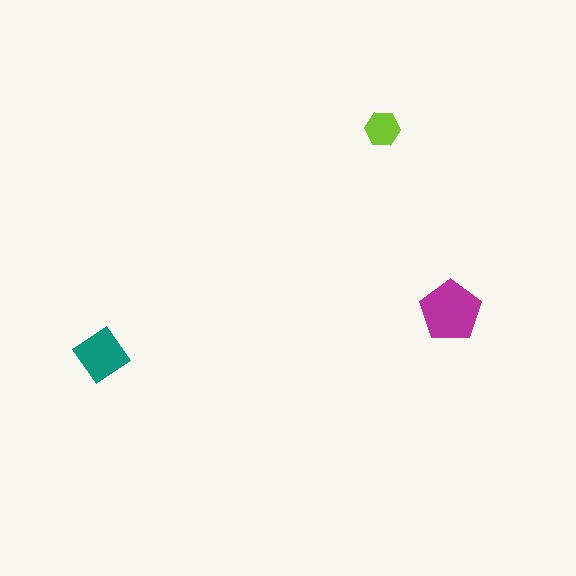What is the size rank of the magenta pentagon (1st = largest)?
1st.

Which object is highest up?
The lime hexagon is topmost.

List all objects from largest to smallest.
The magenta pentagon, the teal diamond, the lime hexagon.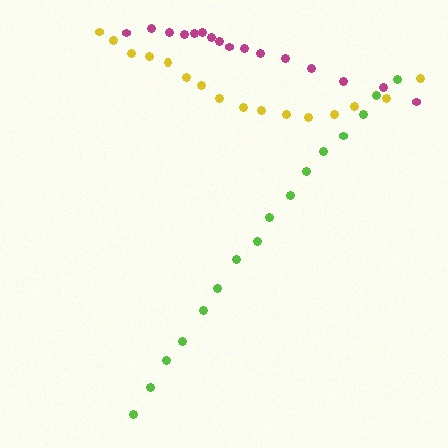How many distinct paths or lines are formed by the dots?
There are 3 distinct paths.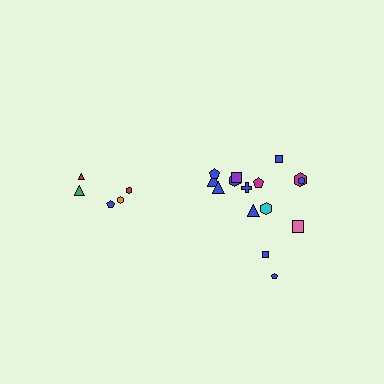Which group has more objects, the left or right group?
The right group.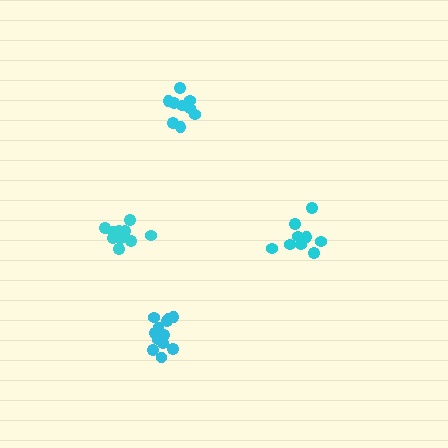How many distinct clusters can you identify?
There are 4 distinct clusters.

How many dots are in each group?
Group 1: 9 dots, Group 2: 9 dots, Group 3: 12 dots, Group 4: 10 dots (40 total).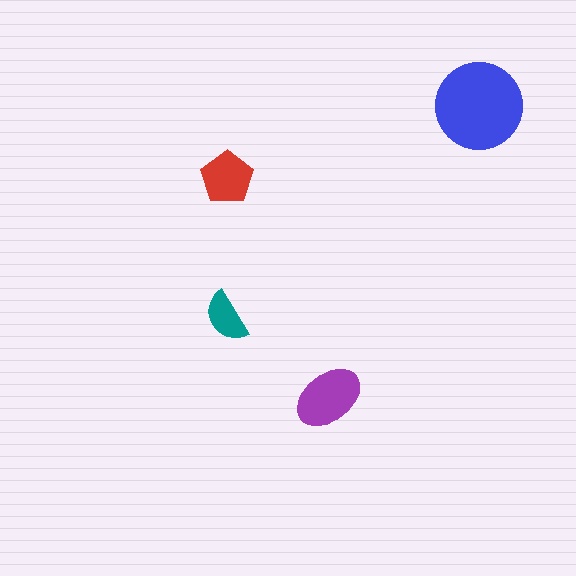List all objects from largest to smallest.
The blue circle, the purple ellipse, the red pentagon, the teal semicircle.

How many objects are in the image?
There are 4 objects in the image.